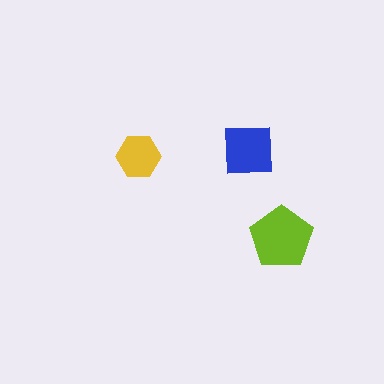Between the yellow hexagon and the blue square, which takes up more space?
The blue square.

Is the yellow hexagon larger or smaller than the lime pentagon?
Smaller.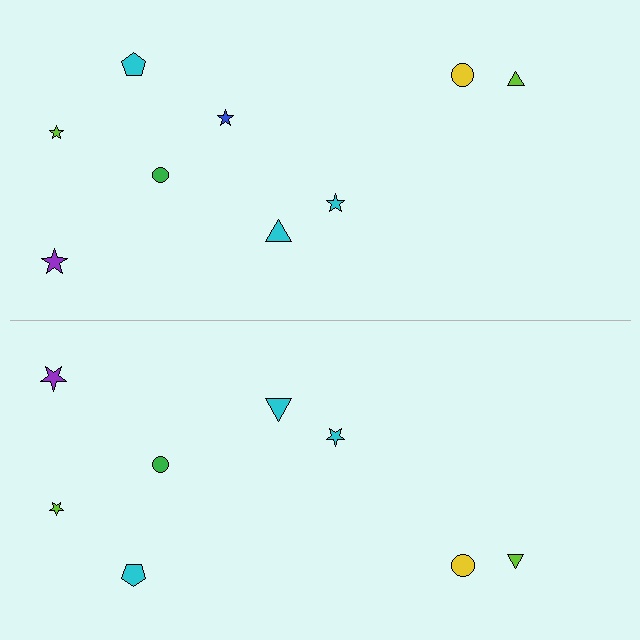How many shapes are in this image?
There are 17 shapes in this image.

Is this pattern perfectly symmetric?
No, the pattern is not perfectly symmetric. A blue star is missing from the bottom side.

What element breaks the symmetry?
A blue star is missing from the bottom side.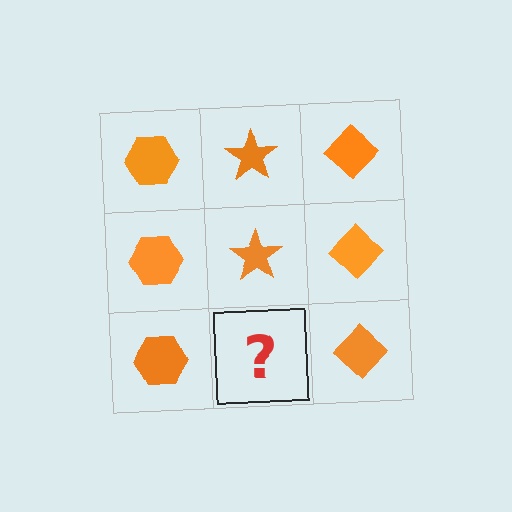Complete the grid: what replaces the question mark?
The question mark should be replaced with an orange star.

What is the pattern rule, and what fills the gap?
The rule is that each column has a consistent shape. The gap should be filled with an orange star.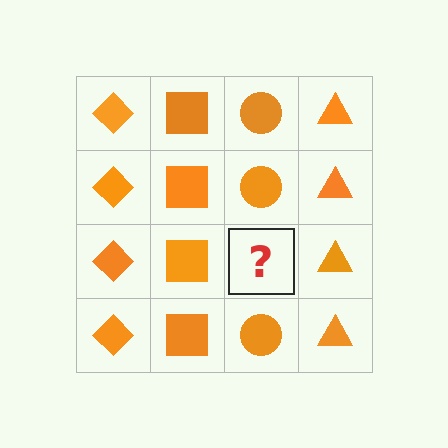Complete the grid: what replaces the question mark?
The question mark should be replaced with an orange circle.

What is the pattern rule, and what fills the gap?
The rule is that each column has a consistent shape. The gap should be filled with an orange circle.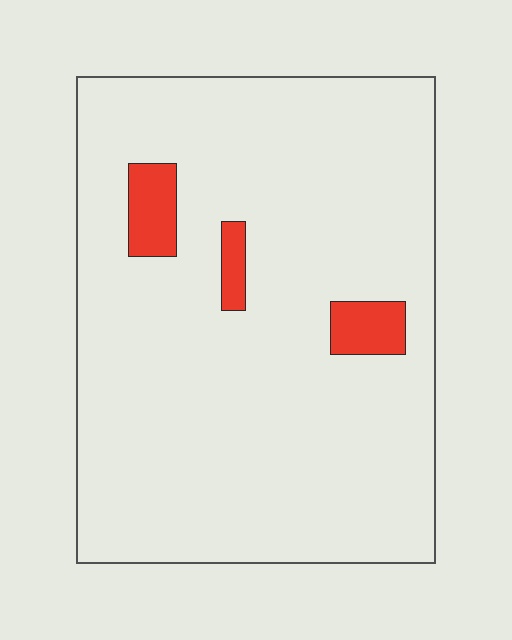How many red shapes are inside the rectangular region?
3.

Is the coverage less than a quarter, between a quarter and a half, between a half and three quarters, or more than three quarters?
Less than a quarter.